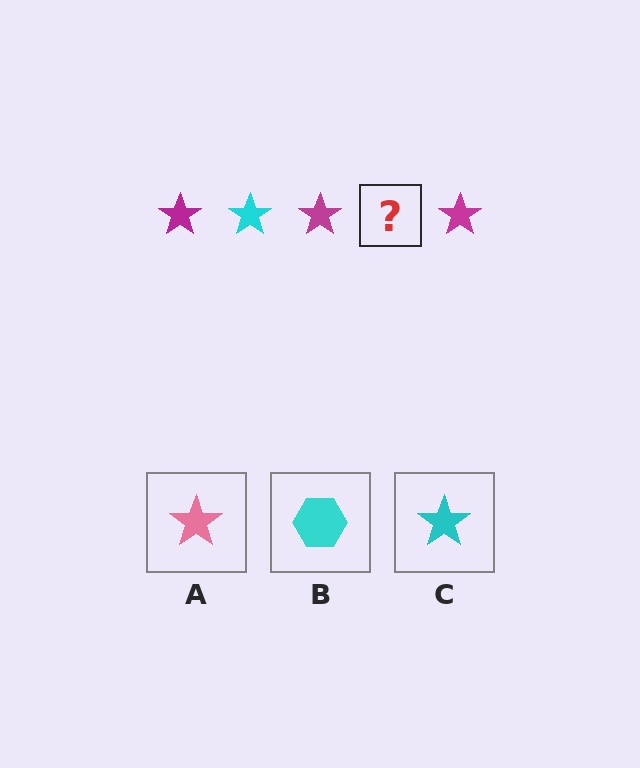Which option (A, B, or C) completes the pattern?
C.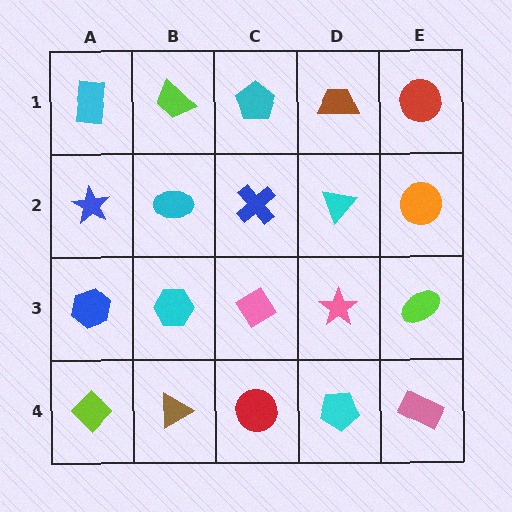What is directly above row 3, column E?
An orange circle.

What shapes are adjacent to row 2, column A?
A cyan rectangle (row 1, column A), a blue hexagon (row 3, column A), a cyan ellipse (row 2, column B).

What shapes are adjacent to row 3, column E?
An orange circle (row 2, column E), a pink rectangle (row 4, column E), a pink star (row 3, column D).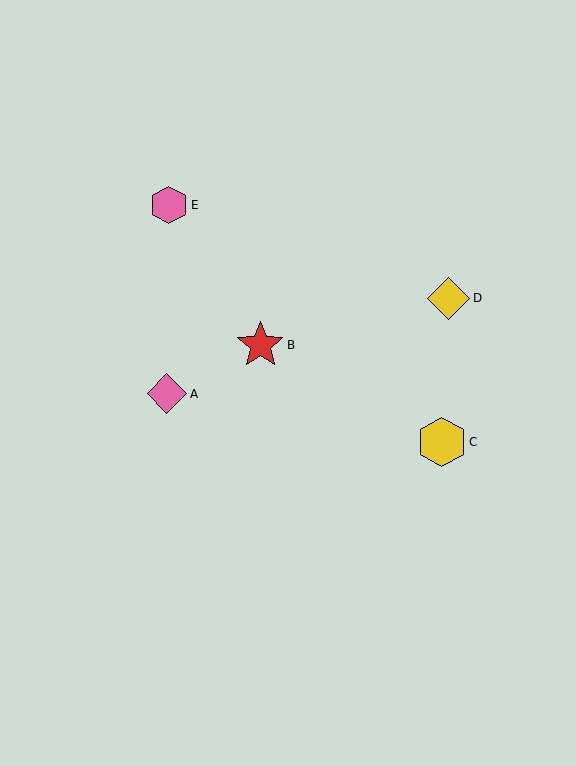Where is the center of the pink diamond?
The center of the pink diamond is at (167, 394).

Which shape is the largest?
The yellow hexagon (labeled C) is the largest.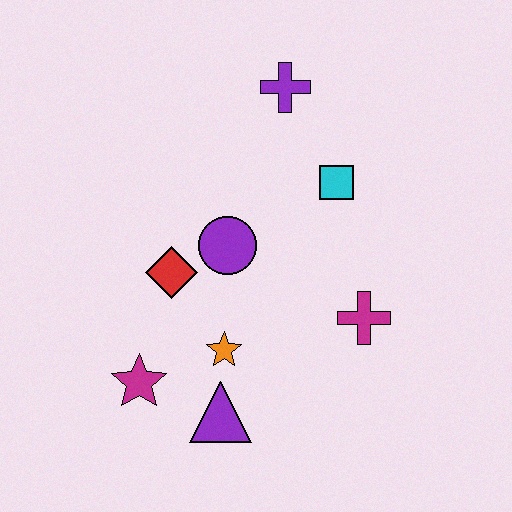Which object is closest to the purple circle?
The red diamond is closest to the purple circle.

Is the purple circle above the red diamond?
Yes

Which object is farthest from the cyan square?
The magenta star is farthest from the cyan square.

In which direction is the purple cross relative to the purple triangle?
The purple cross is above the purple triangle.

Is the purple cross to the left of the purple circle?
No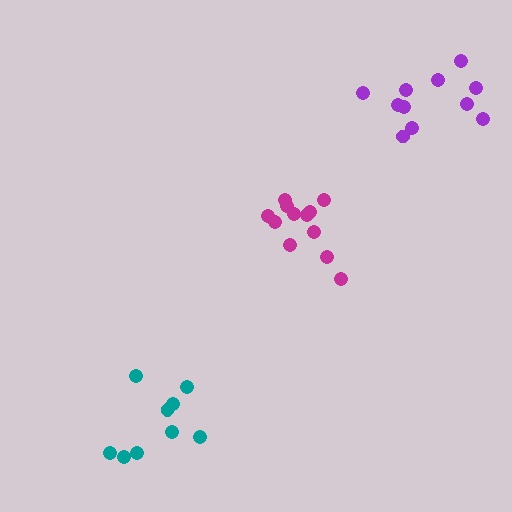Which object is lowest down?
The teal cluster is bottommost.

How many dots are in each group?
Group 1: 9 dots, Group 2: 12 dots, Group 3: 11 dots (32 total).